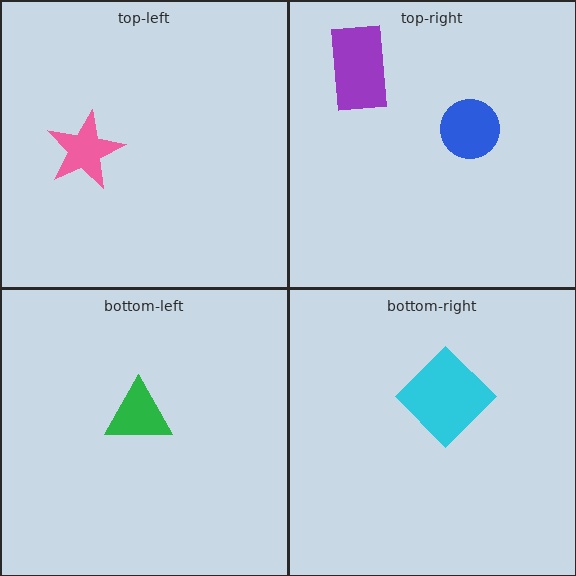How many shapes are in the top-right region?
2.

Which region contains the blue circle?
The top-right region.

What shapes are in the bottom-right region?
The cyan diamond.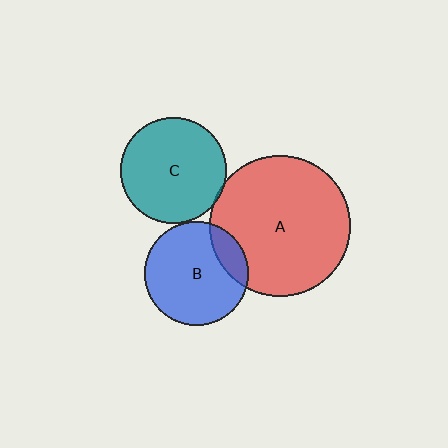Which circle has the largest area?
Circle A (red).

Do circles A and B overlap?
Yes.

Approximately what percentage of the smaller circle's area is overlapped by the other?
Approximately 15%.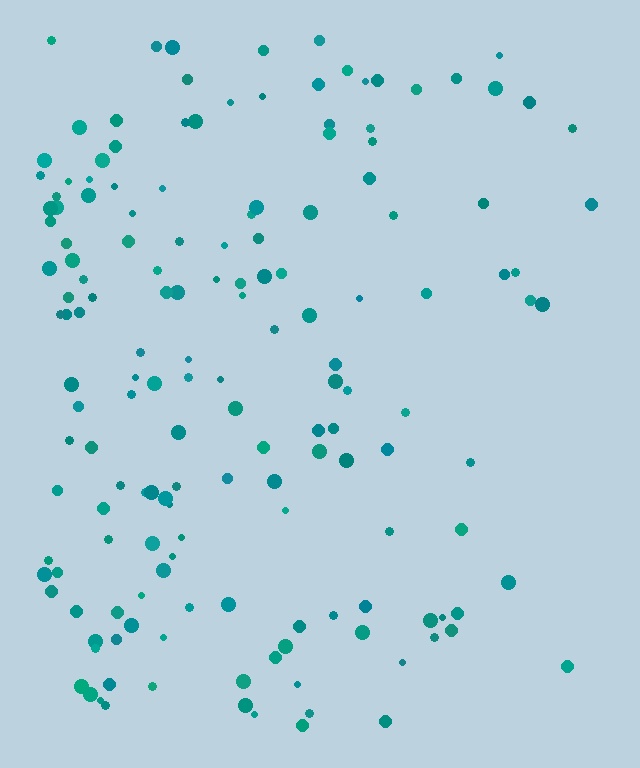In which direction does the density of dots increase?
From right to left, with the left side densest.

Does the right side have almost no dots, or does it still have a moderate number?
Still a moderate number, just noticeably fewer than the left.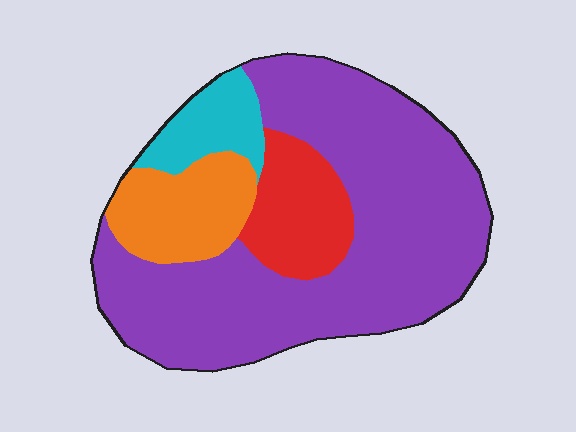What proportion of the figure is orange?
Orange covers roughly 15% of the figure.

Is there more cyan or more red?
Red.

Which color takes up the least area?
Cyan, at roughly 10%.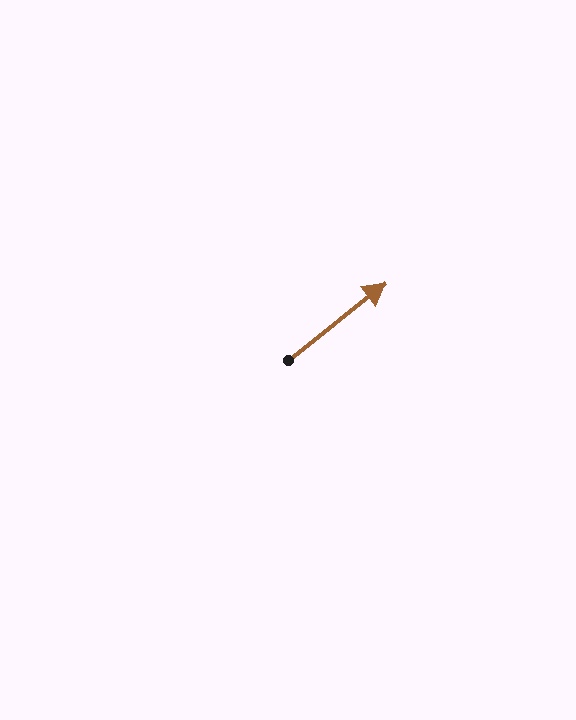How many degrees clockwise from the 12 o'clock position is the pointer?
Approximately 52 degrees.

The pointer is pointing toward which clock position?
Roughly 2 o'clock.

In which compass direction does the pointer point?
Northeast.